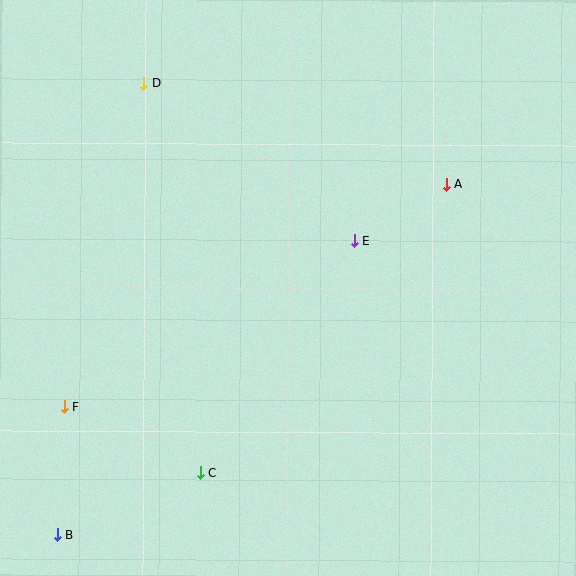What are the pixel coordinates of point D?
Point D is at (144, 83).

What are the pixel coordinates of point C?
Point C is at (200, 472).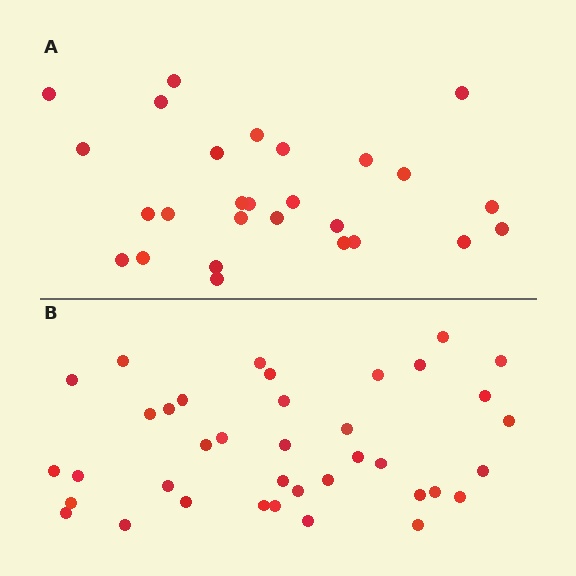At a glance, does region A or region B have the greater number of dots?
Region B (the bottom region) has more dots.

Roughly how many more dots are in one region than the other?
Region B has roughly 12 or so more dots than region A.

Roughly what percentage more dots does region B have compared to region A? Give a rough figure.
About 40% more.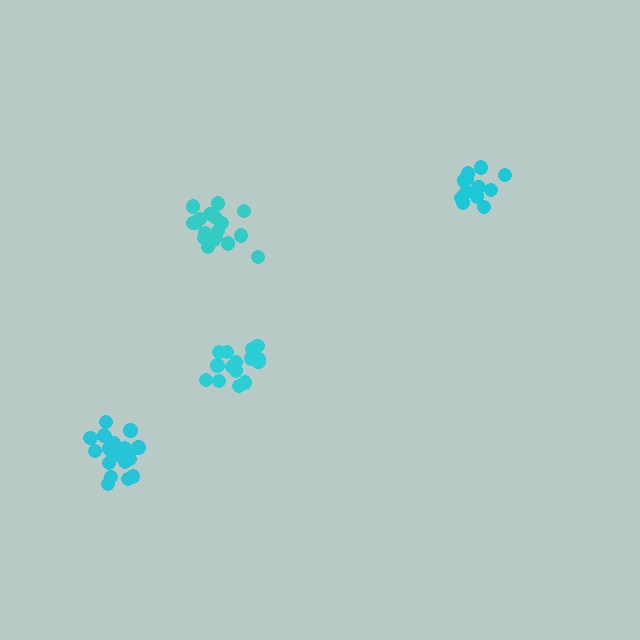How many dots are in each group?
Group 1: 19 dots, Group 2: 14 dots, Group 3: 20 dots, Group 4: 15 dots (68 total).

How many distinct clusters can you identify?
There are 4 distinct clusters.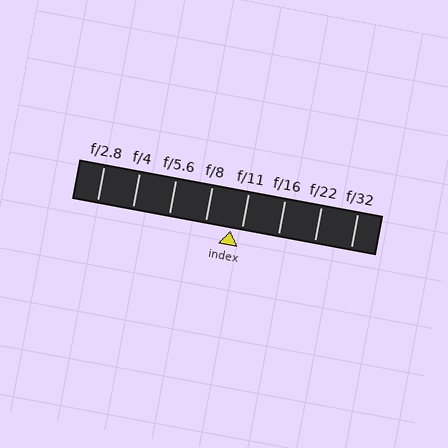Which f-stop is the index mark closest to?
The index mark is closest to f/11.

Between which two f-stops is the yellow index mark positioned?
The index mark is between f/8 and f/11.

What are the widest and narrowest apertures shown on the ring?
The widest aperture shown is f/2.8 and the narrowest is f/32.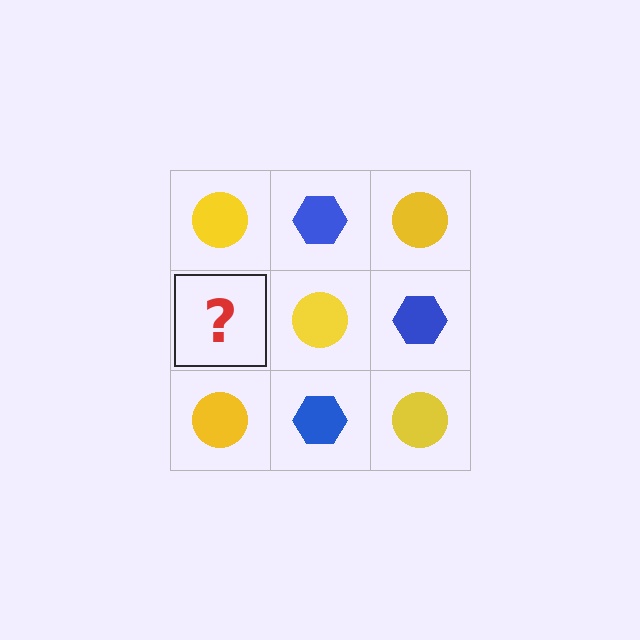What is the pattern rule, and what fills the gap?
The rule is that it alternates yellow circle and blue hexagon in a checkerboard pattern. The gap should be filled with a blue hexagon.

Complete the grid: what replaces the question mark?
The question mark should be replaced with a blue hexagon.